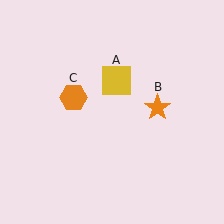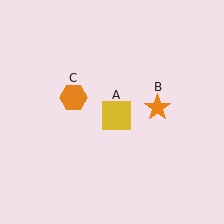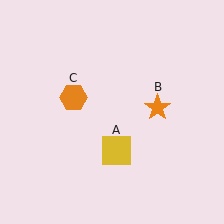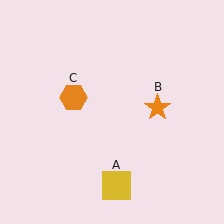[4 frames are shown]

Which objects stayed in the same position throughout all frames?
Orange star (object B) and orange hexagon (object C) remained stationary.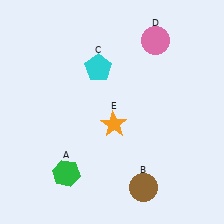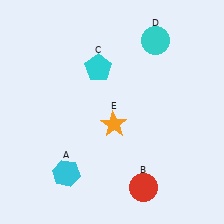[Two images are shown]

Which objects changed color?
A changed from green to cyan. B changed from brown to red. D changed from pink to cyan.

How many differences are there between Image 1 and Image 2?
There are 3 differences between the two images.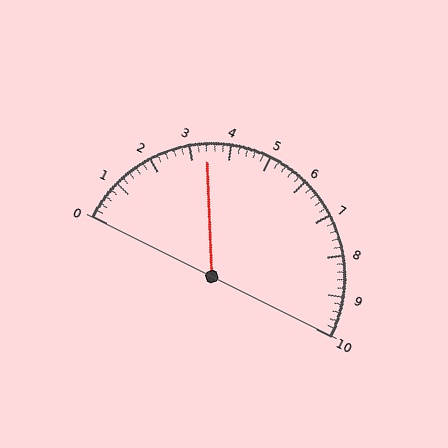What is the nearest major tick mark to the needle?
The nearest major tick mark is 3.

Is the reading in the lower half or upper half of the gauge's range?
The reading is in the lower half of the range (0 to 10).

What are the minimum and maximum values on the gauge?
The gauge ranges from 0 to 10.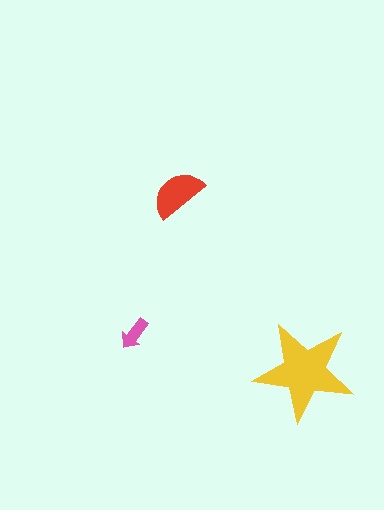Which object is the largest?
The yellow star.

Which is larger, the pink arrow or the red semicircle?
The red semicircle.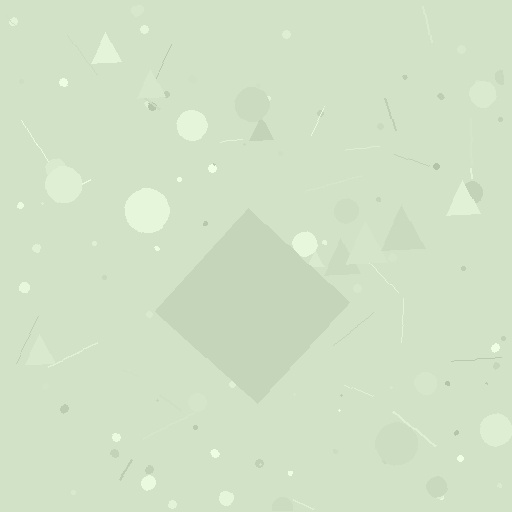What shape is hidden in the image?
A diamond is hidden in the image.